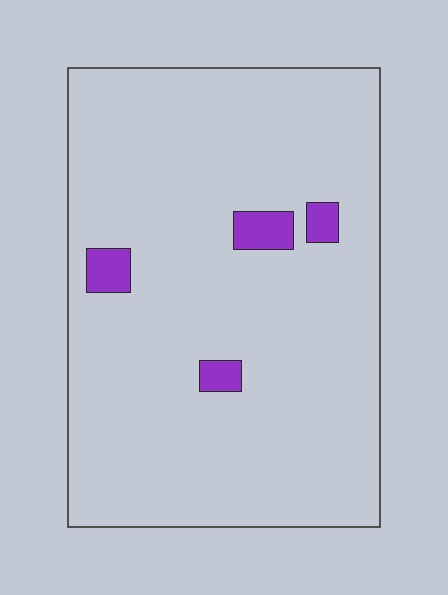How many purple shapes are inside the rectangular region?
4.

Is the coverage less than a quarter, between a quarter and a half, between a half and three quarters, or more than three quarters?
Less than a quarter.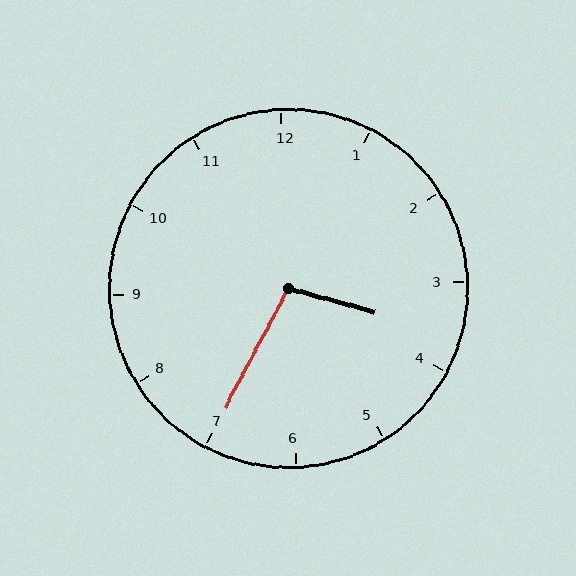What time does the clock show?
3:35.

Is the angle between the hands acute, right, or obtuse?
It is obtuse.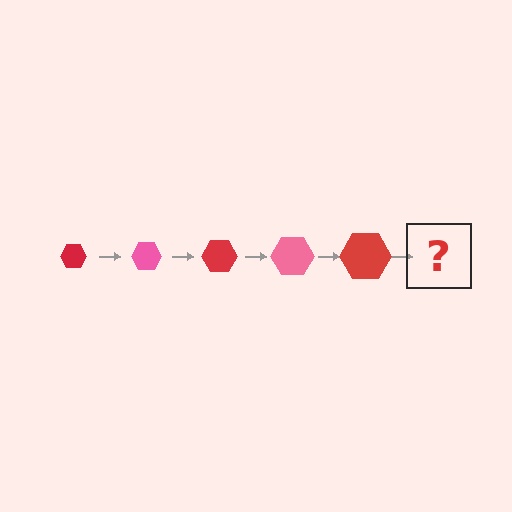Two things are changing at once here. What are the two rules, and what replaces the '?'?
The two rules are that the hexagon grows larger each step and the color cycles through red and pink. The '?' should be a pink hexagon, larger than the previous one.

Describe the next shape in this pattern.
It should be a pink hexagon, larger than the previous one.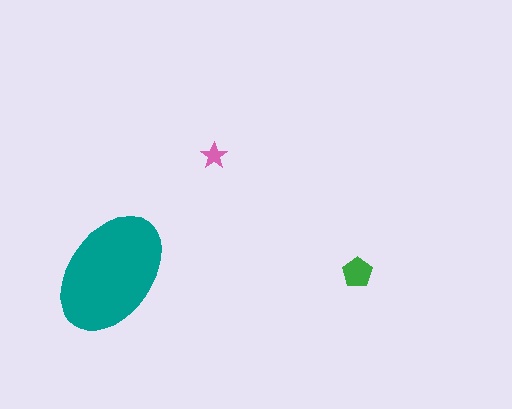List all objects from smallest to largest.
The pink star, the green pentagon, the teal ellipse.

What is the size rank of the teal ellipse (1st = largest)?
1st.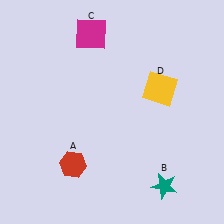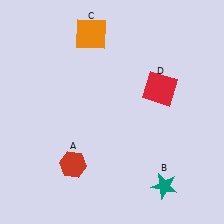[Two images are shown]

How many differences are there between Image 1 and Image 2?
There are 2 differences between the two images.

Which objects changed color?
C changed from magenta to orange. D changed from yellow to red.